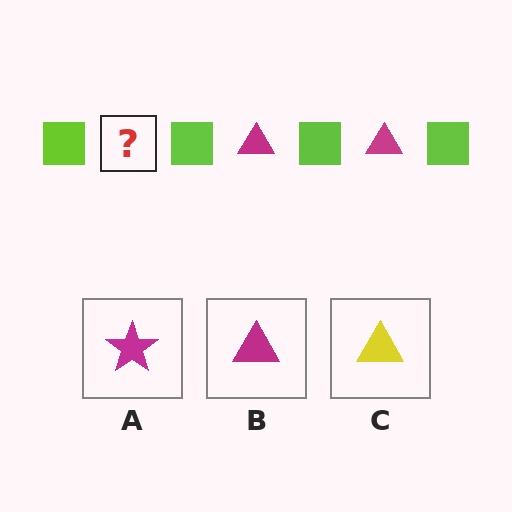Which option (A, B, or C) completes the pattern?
B.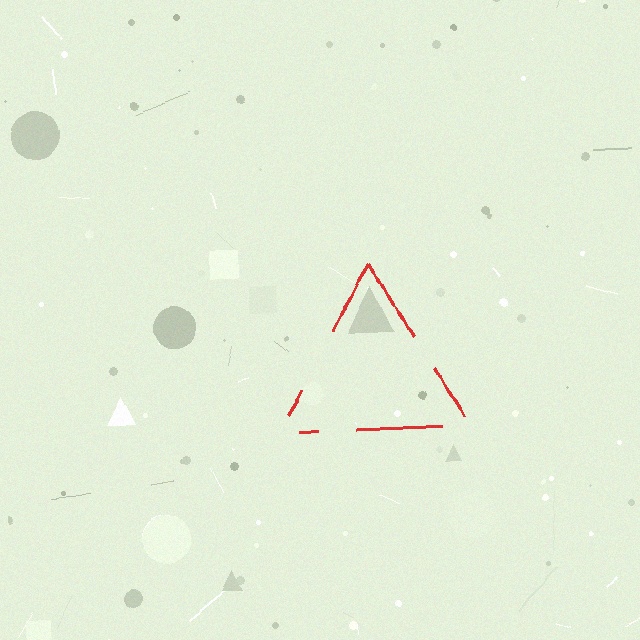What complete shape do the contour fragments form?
The contour fragments form a triangle.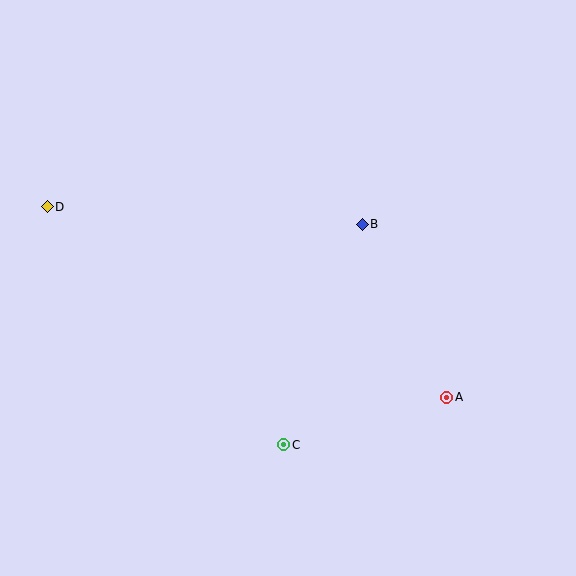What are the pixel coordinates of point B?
Point B is at (362, 224).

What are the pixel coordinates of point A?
Point A is at (447, 397).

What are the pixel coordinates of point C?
Point C is at (284, 445).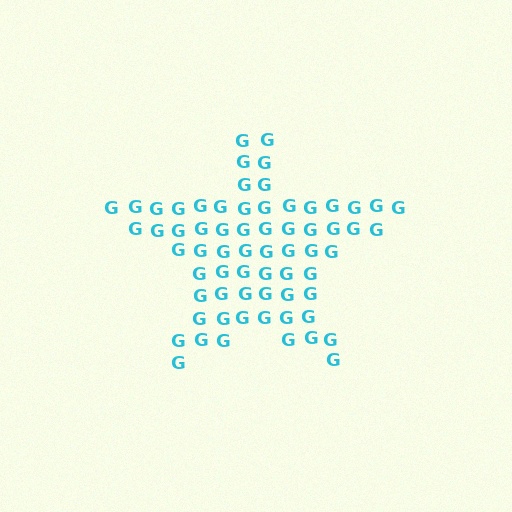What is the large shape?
The large shape is a star.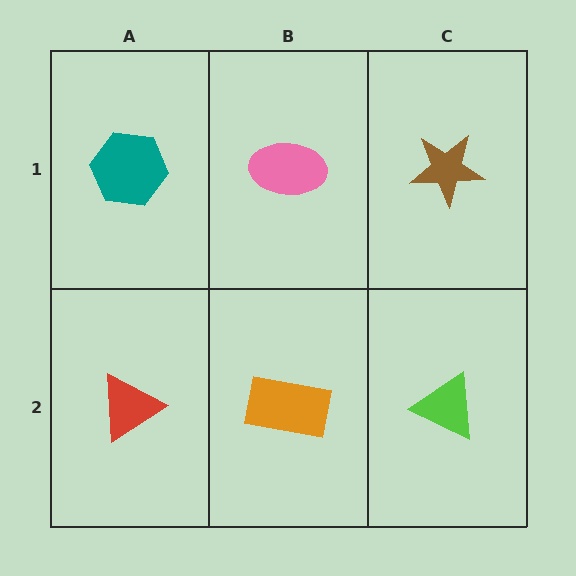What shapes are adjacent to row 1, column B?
An orange rectangle (row 2, column B), a teal hexagon (row 1, column A), a brown star (row 1, column C).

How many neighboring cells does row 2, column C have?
2.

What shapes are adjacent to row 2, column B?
A pink ellipse (row 1, column B), a red triangle (row 2, column A), a lime triangle (row 2, column C).